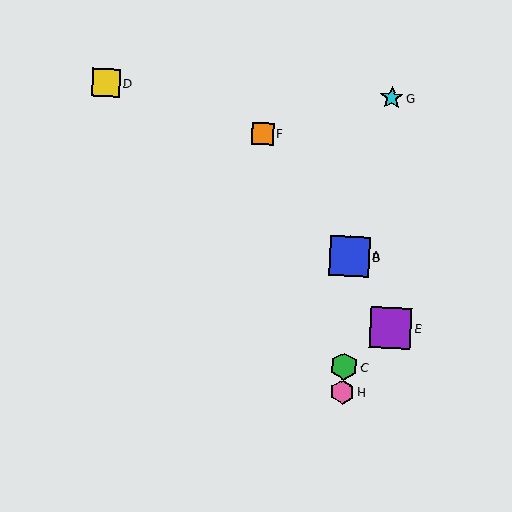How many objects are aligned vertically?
4 objects (A, B, C, H) are aligned vertically.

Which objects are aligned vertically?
Objects A, B, C, H are aligned vertically.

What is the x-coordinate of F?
Object F is at x≈263.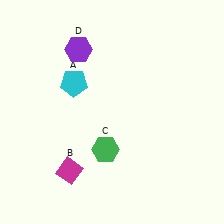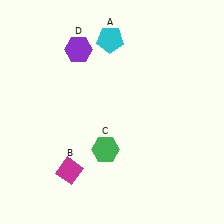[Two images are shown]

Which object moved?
The cyan pentagon (A) moved up.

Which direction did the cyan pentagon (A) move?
The cyan pentagon (A) moved up.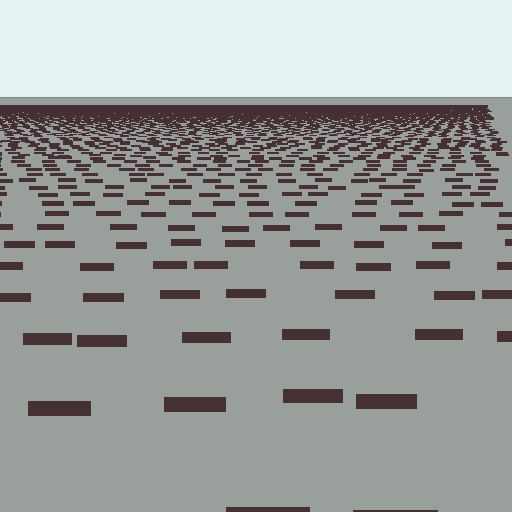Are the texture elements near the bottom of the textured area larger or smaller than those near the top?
Larger. Near the bottom, elements are closer to the viewer and appear at a bigger on-screen size.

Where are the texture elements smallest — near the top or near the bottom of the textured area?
Near the top.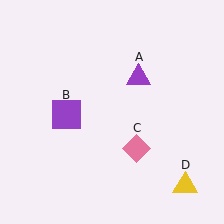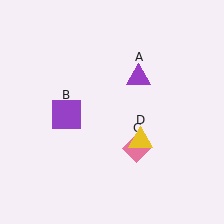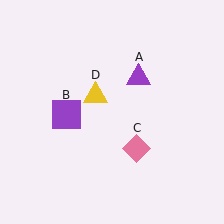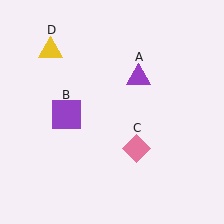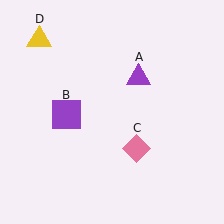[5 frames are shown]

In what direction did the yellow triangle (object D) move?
The yellow triangle (object D) moved up and to the left.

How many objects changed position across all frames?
1 object changed position: yellow triangle (object D).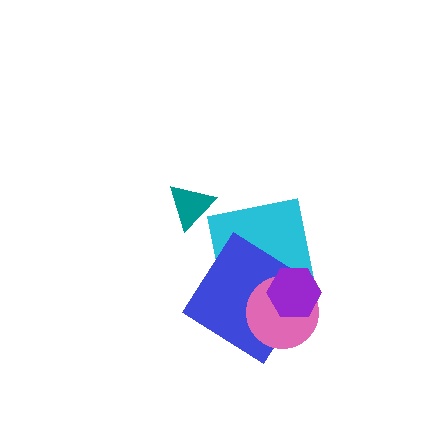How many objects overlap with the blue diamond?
3 objects overlap with the blue diamond.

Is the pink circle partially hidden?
Yes, it is partially covered by another shape.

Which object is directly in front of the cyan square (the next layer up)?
The blue diamond is directly in front of the cyan square.